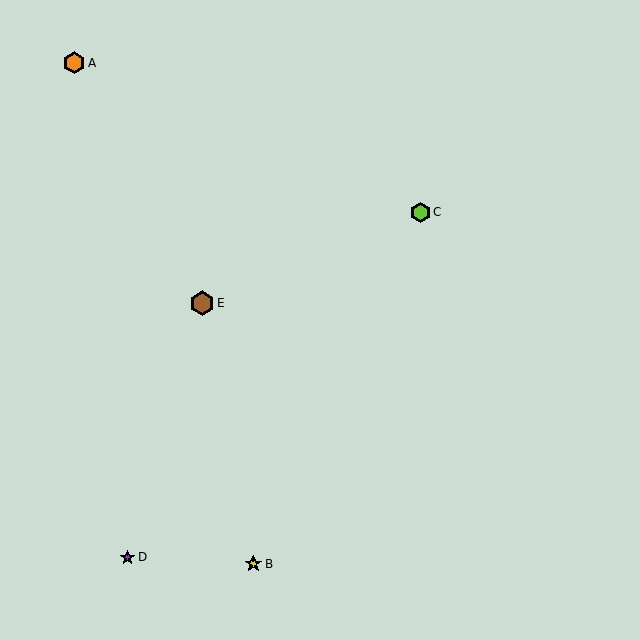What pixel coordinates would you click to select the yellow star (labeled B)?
Click at (253, 564) to select the yellow star B.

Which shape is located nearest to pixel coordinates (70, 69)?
The orange hexagon (labeled A) at (74, 63) is nearest to that location.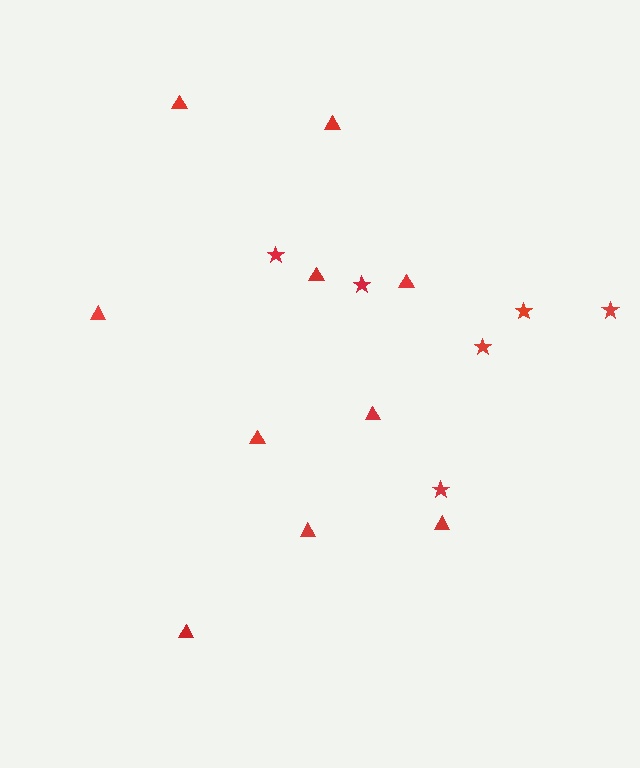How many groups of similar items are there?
There are 2 groups: one group of triangles (10) and one group of stars (6).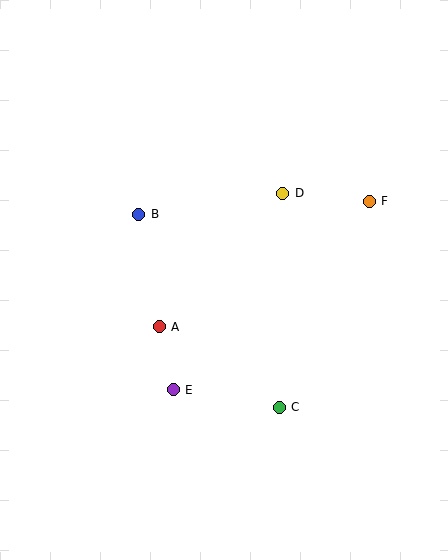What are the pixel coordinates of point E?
Point E is at (173, 390).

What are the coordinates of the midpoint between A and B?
The midpoint between A and B is at (149, 270).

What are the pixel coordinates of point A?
Point A is at (159, 327).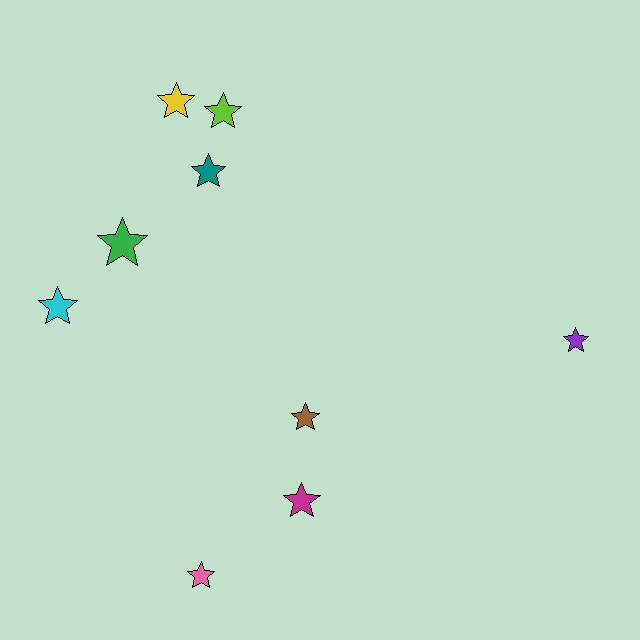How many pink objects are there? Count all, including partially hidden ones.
There is 1 pink object.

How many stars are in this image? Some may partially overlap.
There are 9 stars.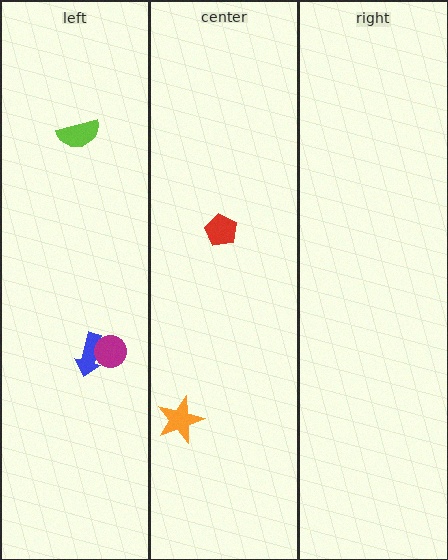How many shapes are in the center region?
2.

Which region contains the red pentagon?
The center region.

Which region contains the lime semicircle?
The left region.